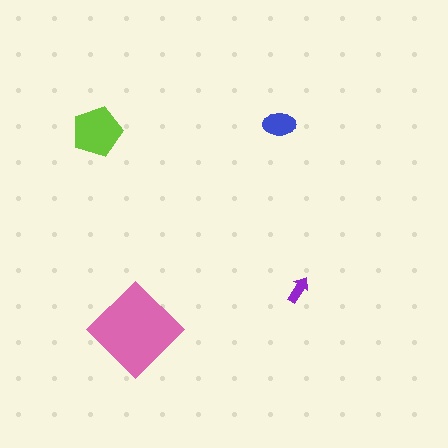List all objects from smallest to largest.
The purple arrow, the blue ellipse, the lime pentagon, the pink diamond.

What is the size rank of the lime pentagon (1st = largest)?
2nd.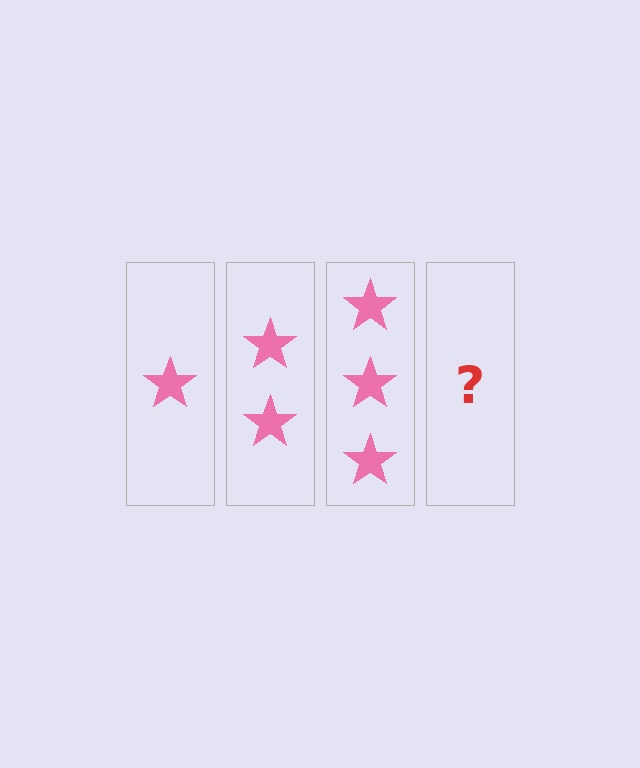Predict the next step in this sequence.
The next step is 4 stars.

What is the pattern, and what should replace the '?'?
The pattern is that each step adds one more star. The '?' should be 4 stars.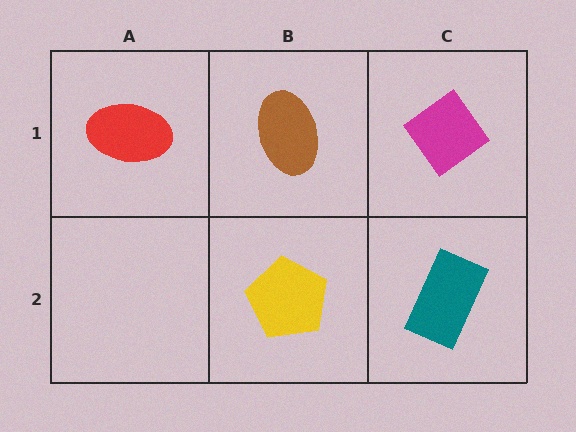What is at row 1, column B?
A brown ellipse.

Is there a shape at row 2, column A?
No, that cell is empty.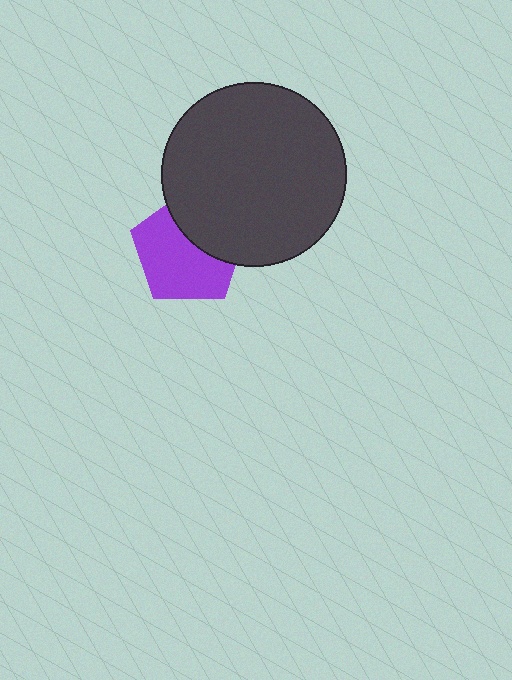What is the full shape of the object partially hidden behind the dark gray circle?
The partially hidden object is a purple pentagon.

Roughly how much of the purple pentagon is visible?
About half of it is visible (roughly 64%).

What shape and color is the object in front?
The object in front is a dark gray circle.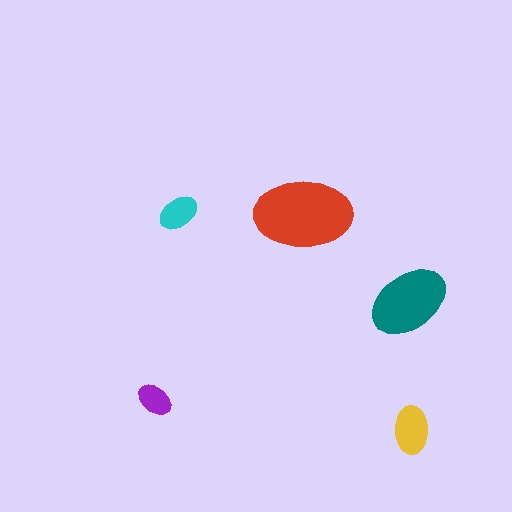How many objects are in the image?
There are 5 objects in the image.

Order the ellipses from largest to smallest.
the red one, the teal one, the yellow one, the cyan one, the purple one.